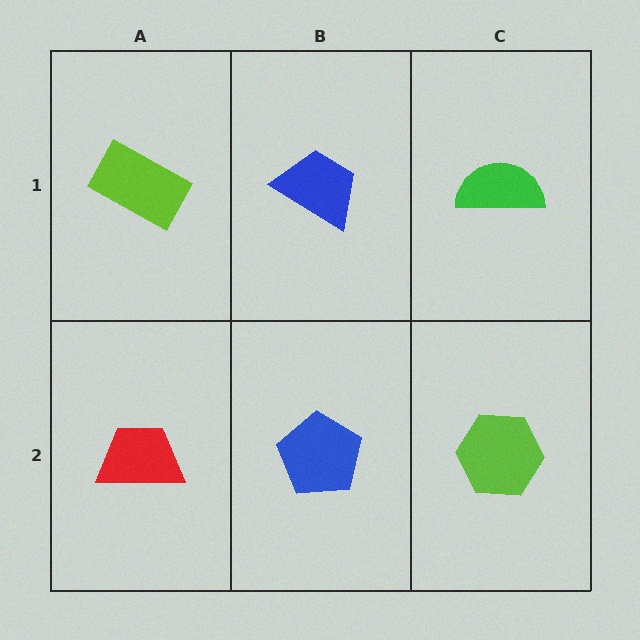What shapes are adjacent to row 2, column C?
A green semicircle (row 1, column C), a blue pentagon (row 2, column B).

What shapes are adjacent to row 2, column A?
A lime rectangle (row 1, column A), a blue pentagon (row 2, column B).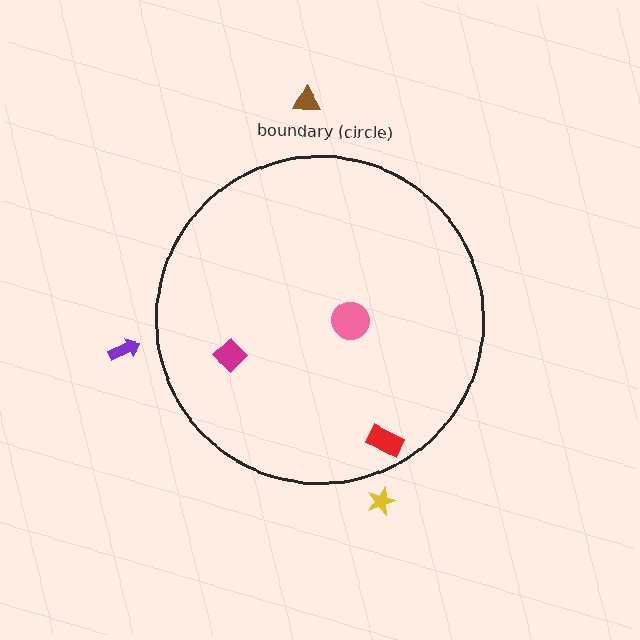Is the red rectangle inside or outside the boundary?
Inside.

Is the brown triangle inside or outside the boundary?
Outside.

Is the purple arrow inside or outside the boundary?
Outside.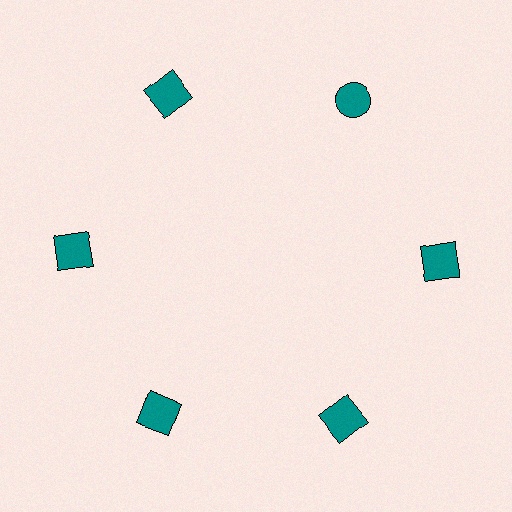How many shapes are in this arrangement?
There are 6 shapes arranged in a ring pattern.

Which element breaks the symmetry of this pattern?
The teal circle at roughly the 1 o'clock position breaks the symmetry. All other shapes are teal squares.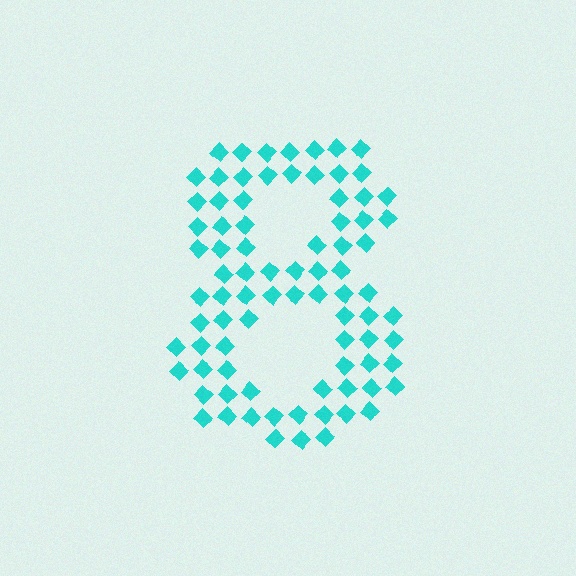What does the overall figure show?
The overall figure shows the digit 8.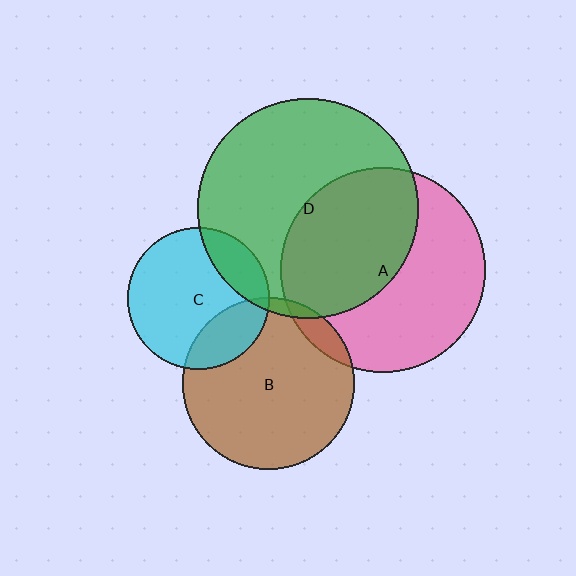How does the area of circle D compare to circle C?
Approximately 2.4 times.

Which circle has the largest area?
Circle D (green).